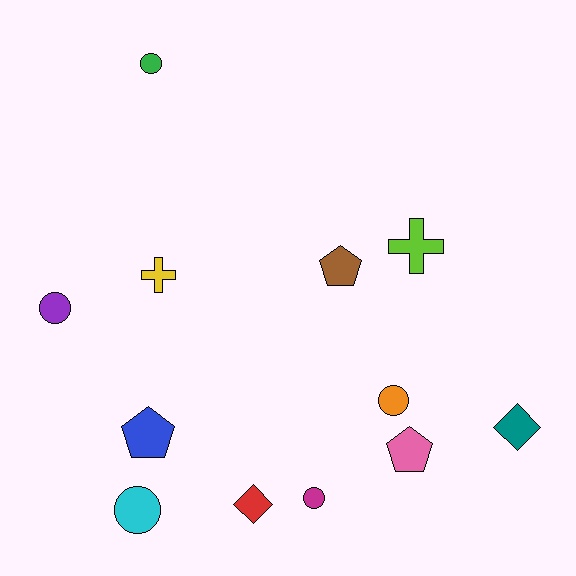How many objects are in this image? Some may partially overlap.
There are 12 objects.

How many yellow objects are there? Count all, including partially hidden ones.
There is 1 yellow object.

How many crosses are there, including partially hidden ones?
There are 2 crosses.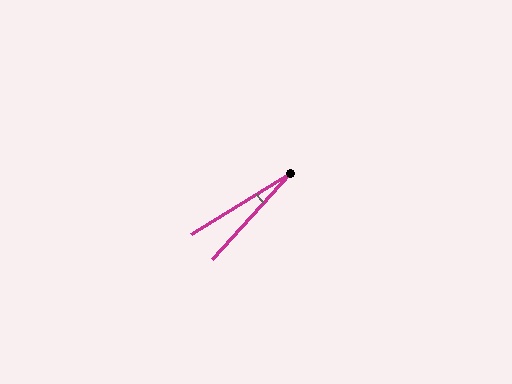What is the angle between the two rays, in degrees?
Approximately 16 degrees.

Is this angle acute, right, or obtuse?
It is acute.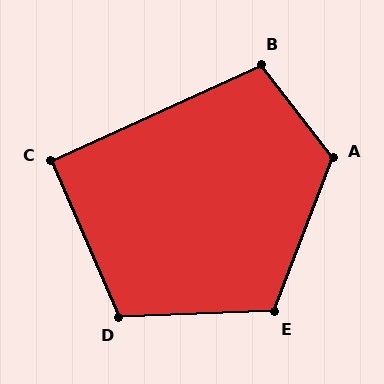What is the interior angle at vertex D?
Approximately 111 degrees (obtuse).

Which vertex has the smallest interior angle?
C, at approximately 91 degrees.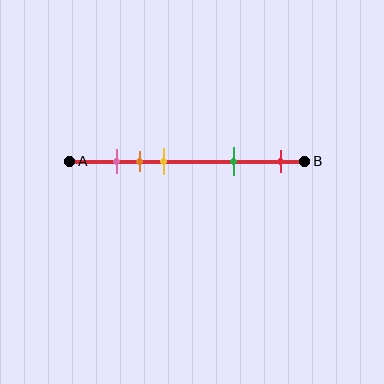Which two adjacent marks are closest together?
The pink and orange marks are the closest adjacent pair.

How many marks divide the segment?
There are 5 marks dividing the segment.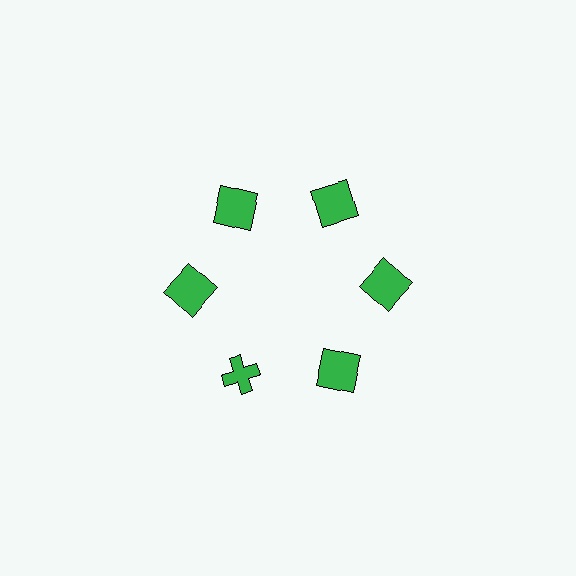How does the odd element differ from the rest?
It has a different shape: cross instead of square.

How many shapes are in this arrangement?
There are 6 shapes arranged in a ring pattern.